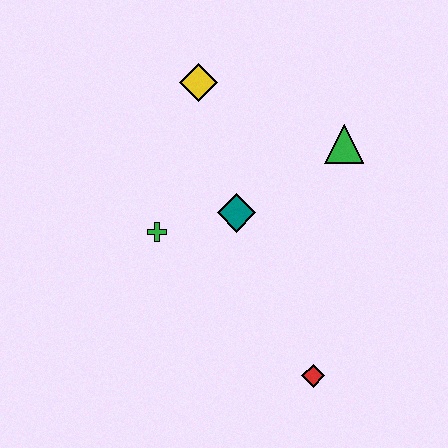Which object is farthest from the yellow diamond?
The red diamond is farthest from the yellow diamond.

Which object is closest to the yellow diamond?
The teal diamond is closest to the yellow diamond.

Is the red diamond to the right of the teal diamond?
Yes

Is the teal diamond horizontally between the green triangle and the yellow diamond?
Yes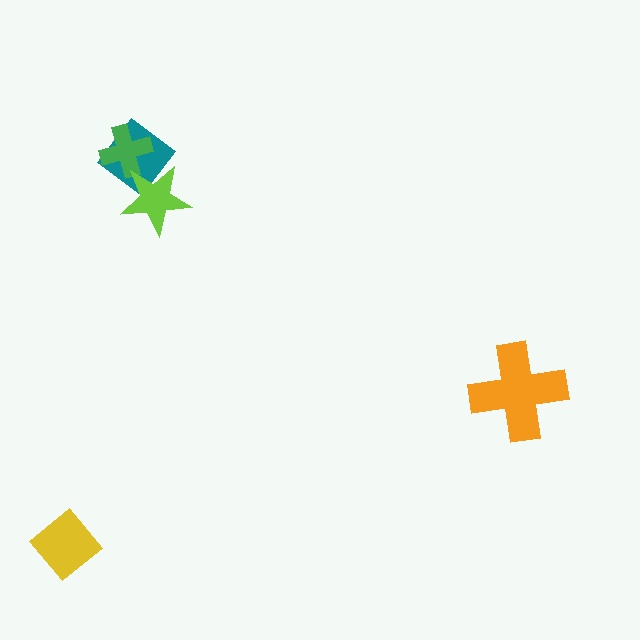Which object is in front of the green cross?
The lime star is in front of the green cross.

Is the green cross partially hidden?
Yes, it is partially covered by another shape.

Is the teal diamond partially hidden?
Yes, it is partially covered by another shape.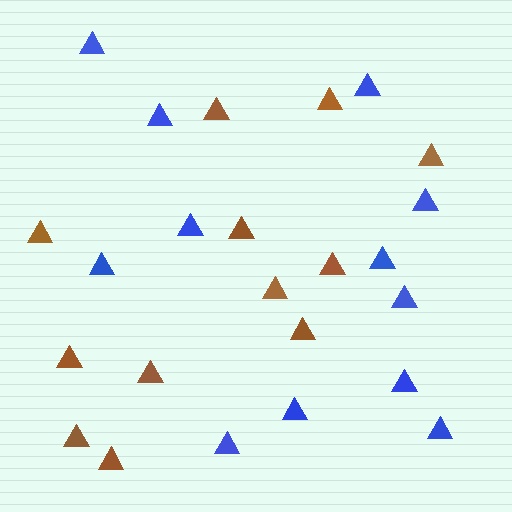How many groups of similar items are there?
There are 2 groups: one group of brown triangles (12) and one group of blue triangles (12).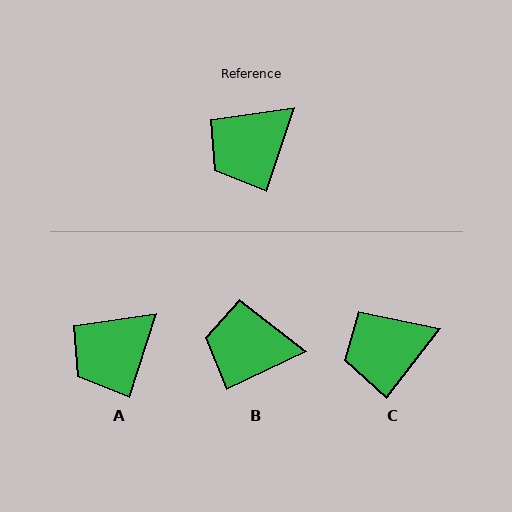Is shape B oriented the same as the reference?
No, it is off by about 46 degrees.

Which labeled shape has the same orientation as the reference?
A.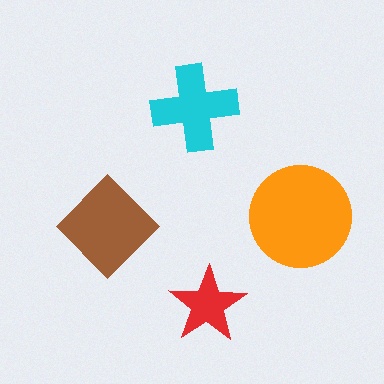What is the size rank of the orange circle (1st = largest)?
1st.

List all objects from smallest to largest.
The red star, the cyan cross, the brown diamond, the orange circle.